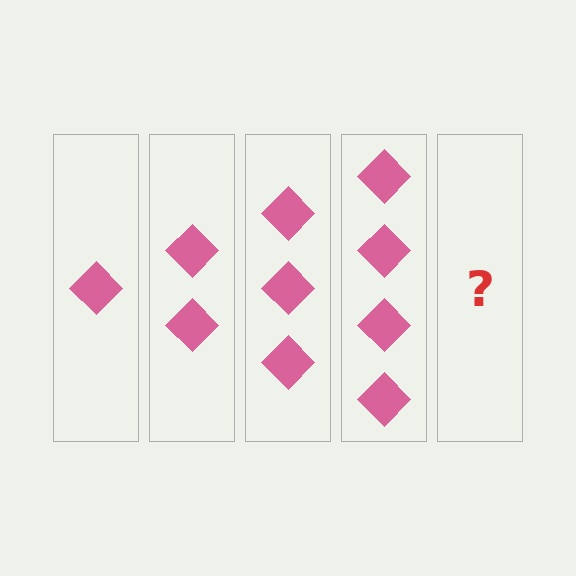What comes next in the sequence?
The next element should be 5 diamonds.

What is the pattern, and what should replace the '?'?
The pattern is that each step adds one more diamond. The '?' should be 5 diamonds.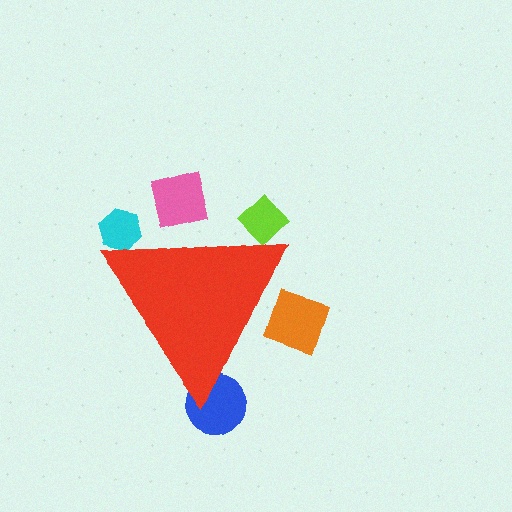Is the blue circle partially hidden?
Yes, the blue circle is partially hidden behind the red triangle.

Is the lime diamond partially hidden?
Yes, the lime diamond is partially hidden behind the red triangle.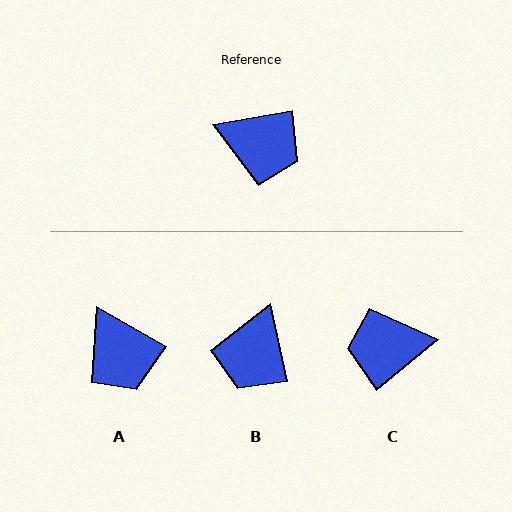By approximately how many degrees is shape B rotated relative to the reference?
Approximately 88 degrees clockwise.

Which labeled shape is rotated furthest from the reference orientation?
C, about 151 degrees away.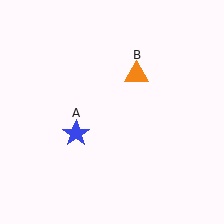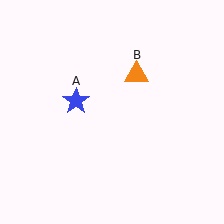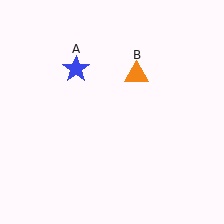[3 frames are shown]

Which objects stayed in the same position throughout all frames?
Orange triangle (object B) remained stationary.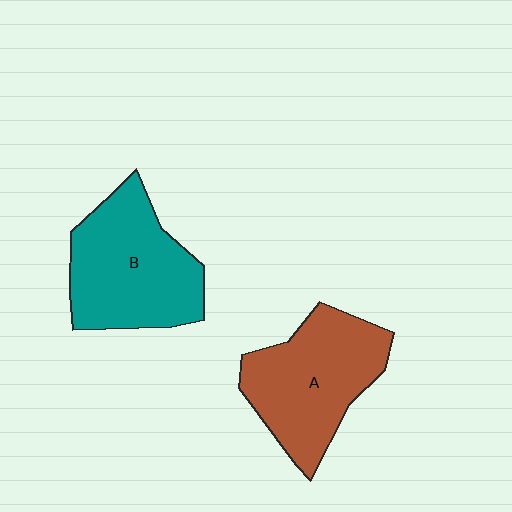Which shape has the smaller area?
Shape A (brown).